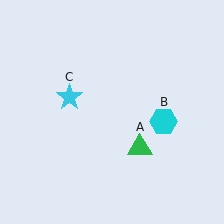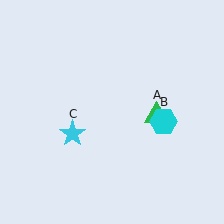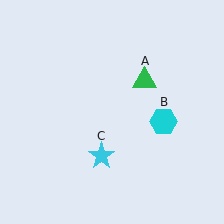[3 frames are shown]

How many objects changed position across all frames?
2 objects changed position: green triangle (object A), cyan star (object C).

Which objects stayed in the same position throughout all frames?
Cyan hexagon (object B) remained stationary.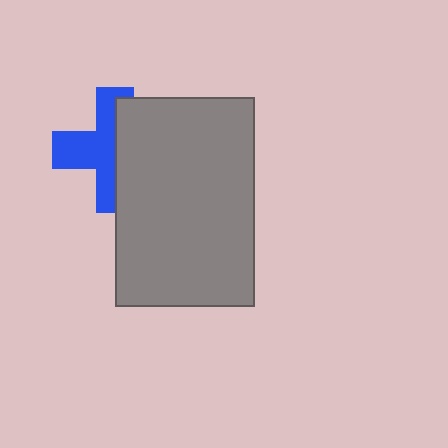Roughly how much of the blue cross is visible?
About half of it is visible (roughly 54%).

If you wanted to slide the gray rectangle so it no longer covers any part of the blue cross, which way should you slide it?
Slide it right — that is the most direct way to separate the two shapes.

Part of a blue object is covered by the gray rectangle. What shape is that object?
It is a cross.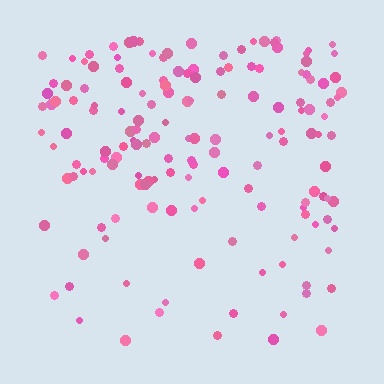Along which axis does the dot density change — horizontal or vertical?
Vertical.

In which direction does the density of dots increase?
From bottom to top, with the top side densest.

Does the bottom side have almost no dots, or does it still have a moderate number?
Still a moderate number, just noticeably fewer than the top.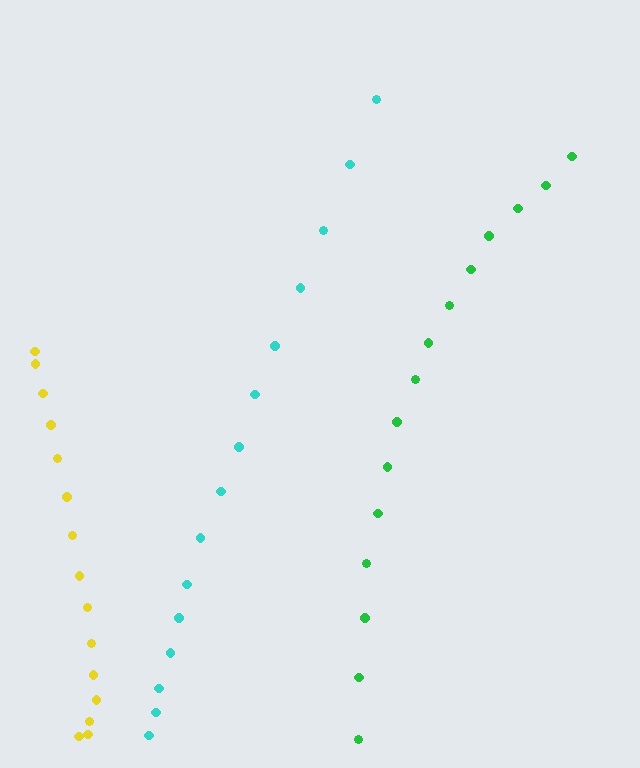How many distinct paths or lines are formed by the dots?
There are 3 distinct paths.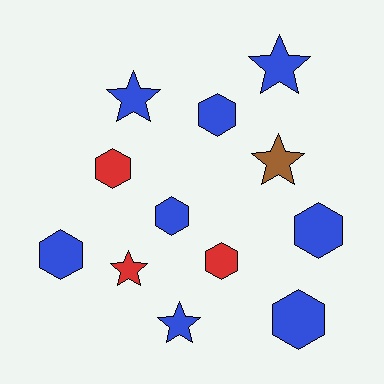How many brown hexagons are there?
There are no brown hexagons.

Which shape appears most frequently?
Hexagon, with 7 objects.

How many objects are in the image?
There are 12 objects.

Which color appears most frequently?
Blue, with 8 objects.